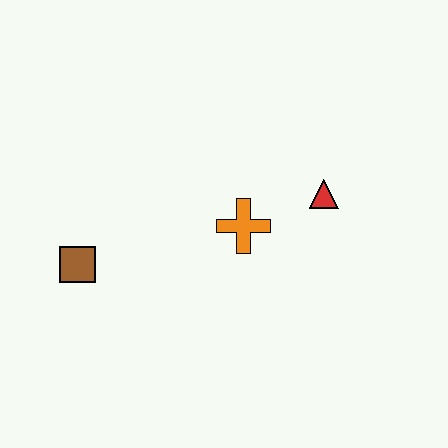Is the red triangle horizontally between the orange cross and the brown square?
No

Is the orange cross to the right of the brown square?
Yes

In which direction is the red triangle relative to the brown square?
The red triangle is to the right of the brown square.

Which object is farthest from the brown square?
The red triangle is farthest from the brown square.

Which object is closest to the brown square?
The orange cross is closest to the brown square.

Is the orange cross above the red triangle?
No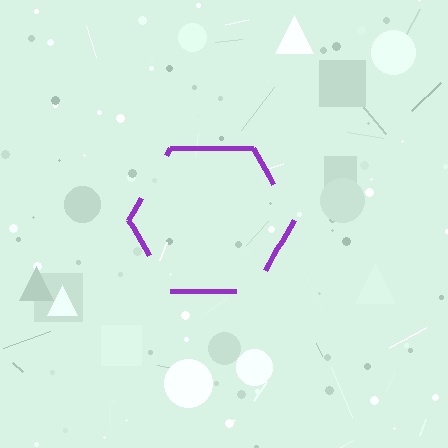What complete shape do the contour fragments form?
The contour fragments form a hexagon.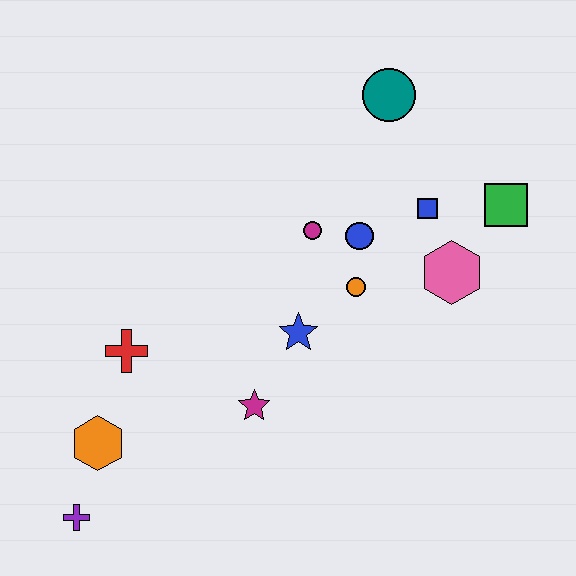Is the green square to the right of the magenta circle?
Yes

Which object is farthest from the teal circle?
The purple cross is farthest from the teal circle.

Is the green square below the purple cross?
No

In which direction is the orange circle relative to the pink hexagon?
The orange circle is to the left of the pink hexagon.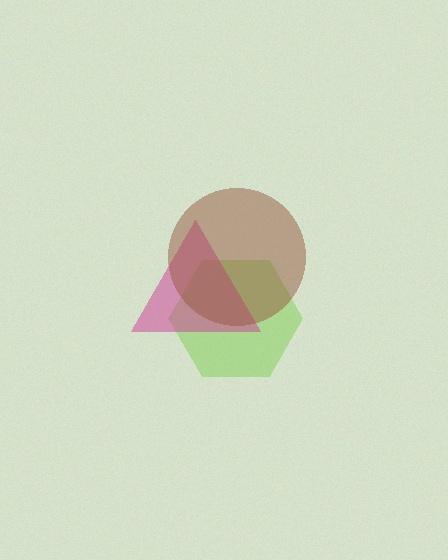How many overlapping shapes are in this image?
There are 3 overlapping shapes in the image.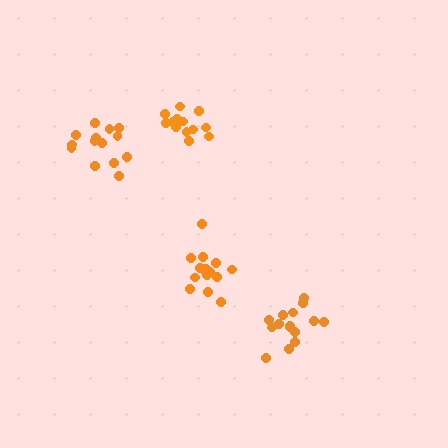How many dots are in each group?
Group 1: 15 dots, Group 2: 13 dots, Group 3: 14 dots, Group 4: 15 dots (57 total).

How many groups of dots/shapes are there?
There are 4 groups.